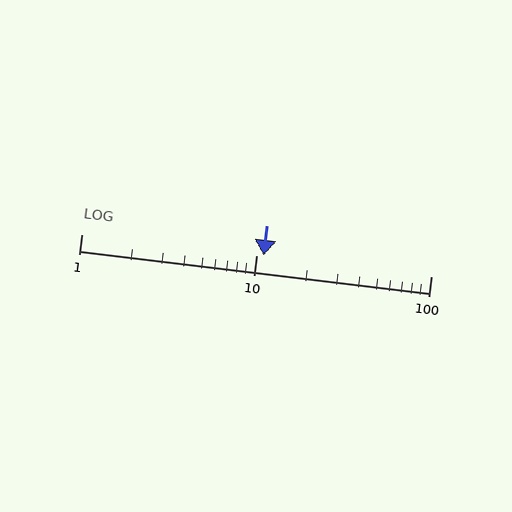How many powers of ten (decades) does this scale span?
The scale spans 2 decades, from 1 to 100.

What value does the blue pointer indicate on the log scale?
The pointer indicates approximately 11.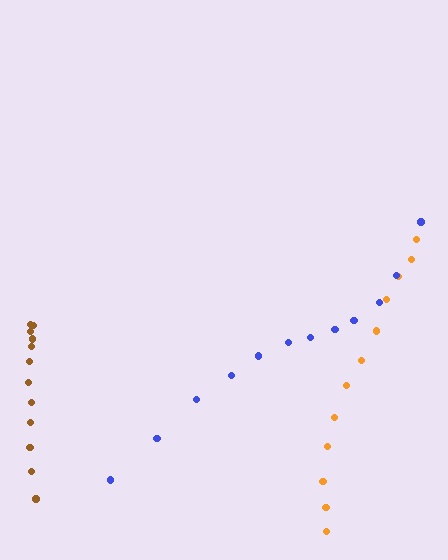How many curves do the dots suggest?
There are 3 distinct paths.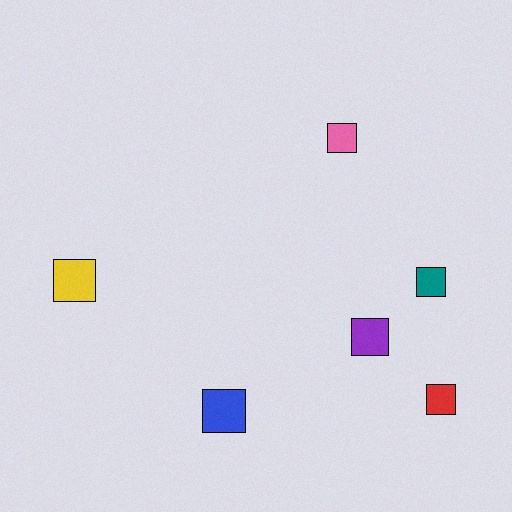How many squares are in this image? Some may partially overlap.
There are 6 squares.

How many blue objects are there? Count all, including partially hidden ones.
There is 1 blue object.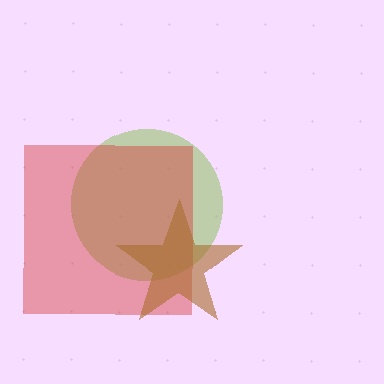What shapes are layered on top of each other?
The layered shapes are: a lime circle, a red square, a brown star.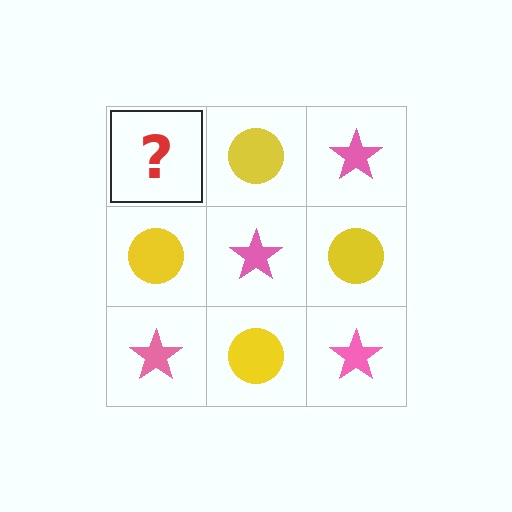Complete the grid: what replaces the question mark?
The question mark should be replaced with a pink star.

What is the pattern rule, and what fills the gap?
The rule is that it alternates pink star and yellow circle in a checkerboard pattern. The gap should be filled with a pink star.